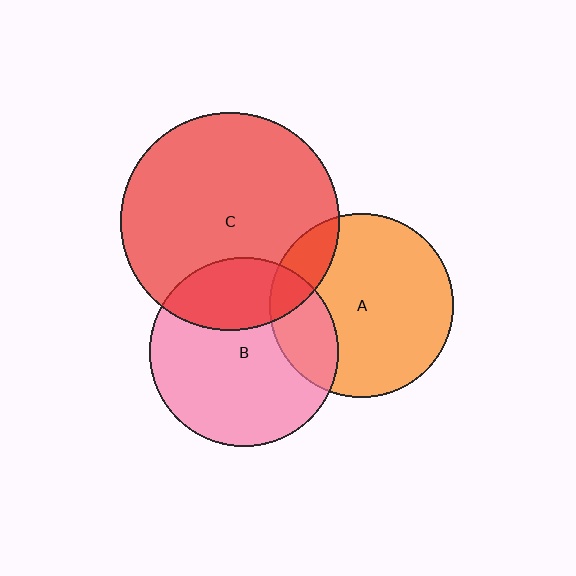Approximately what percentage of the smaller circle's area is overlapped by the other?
Approximately 20%.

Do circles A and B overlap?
Yes.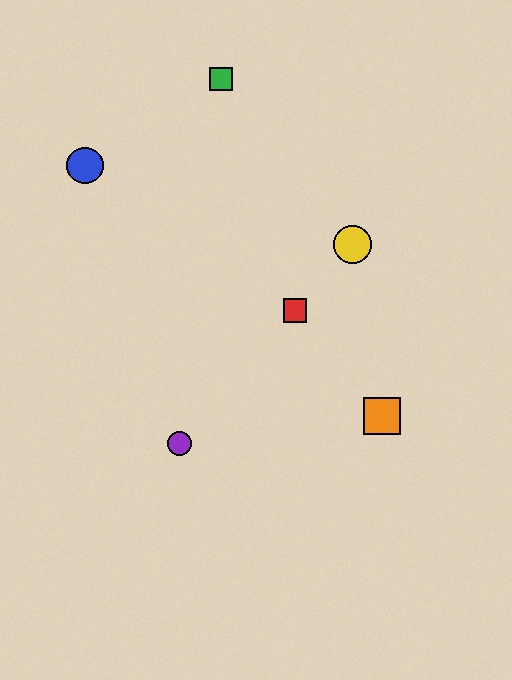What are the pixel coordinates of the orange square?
The orange square is at (382, 416).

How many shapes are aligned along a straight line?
3 shapes (the red square, the yellow circle, the purple circle) are aligned along a straight line.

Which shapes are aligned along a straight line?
The red square, the yellow circle, the purple circle are aligned along a straight line.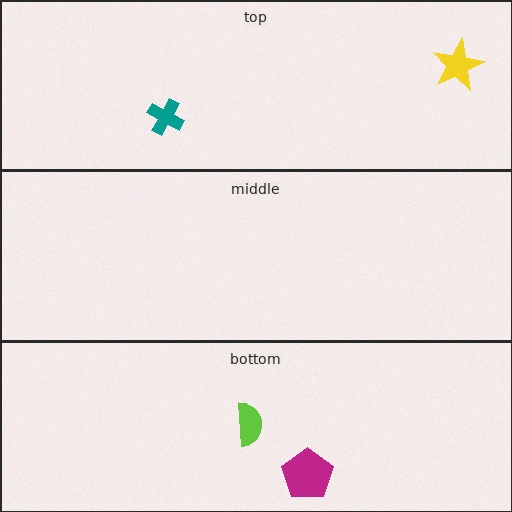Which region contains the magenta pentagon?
The bottom region.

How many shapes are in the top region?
2.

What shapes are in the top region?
The teal cross, the yellow star.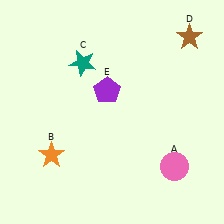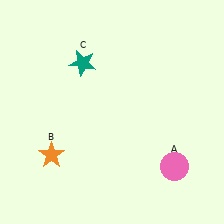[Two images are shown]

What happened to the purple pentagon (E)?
The purple pentagon (E) was removed in Image 2. It was in the top-left area of Image 1.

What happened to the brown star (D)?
The brown star (D) was removed in Image 2. It was in the top-right area of Image 1.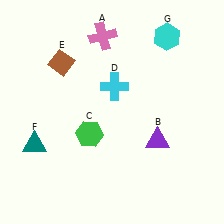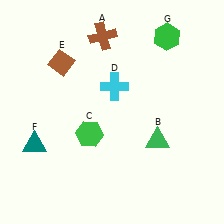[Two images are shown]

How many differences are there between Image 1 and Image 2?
There are 3 differences between the two images.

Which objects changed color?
A changed from pink to brown. B changed from purple to green. G changed from cyan to green.